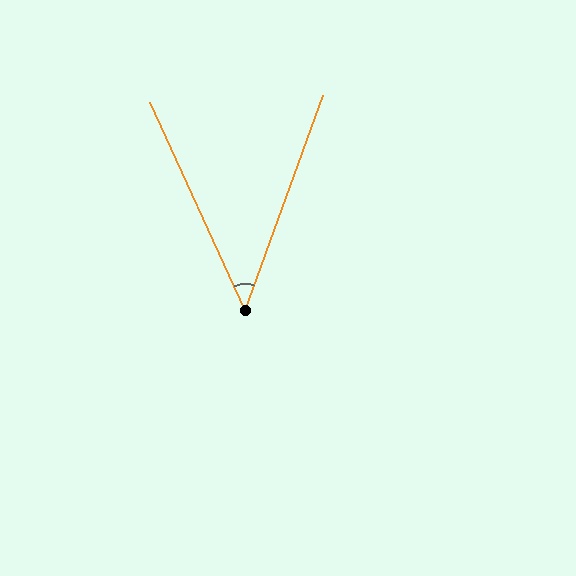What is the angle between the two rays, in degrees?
Approximately 44 degrees.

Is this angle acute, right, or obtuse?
It is acute.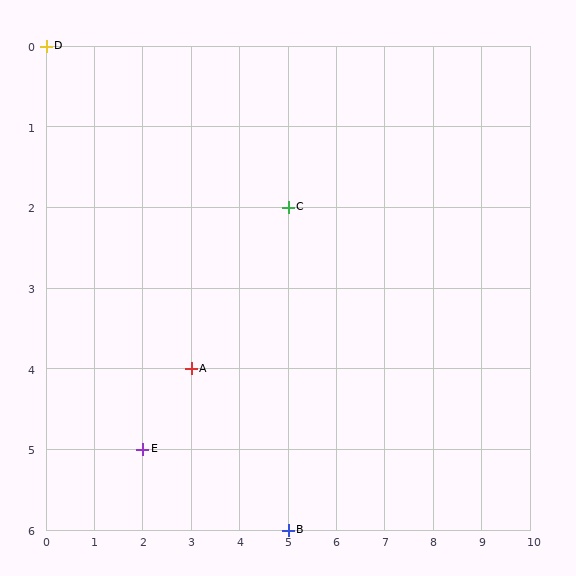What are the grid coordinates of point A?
Point A is at grid coordinates (3, 4).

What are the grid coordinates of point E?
Point E is at grid coordinates (2, 5).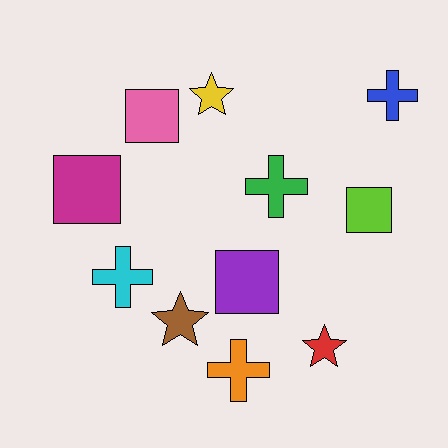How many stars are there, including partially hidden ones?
There are 3 stars.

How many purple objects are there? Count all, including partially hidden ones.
There is 1 purple object.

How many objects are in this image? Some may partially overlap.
There are 11 objects.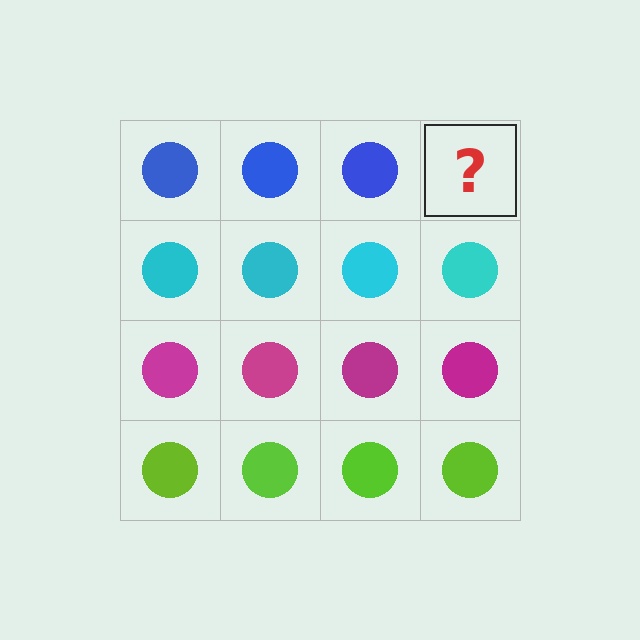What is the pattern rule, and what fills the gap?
The rule is that each row has a consistent color. The gap should be filled with a blue circle.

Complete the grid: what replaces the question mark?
The question mark should be replaced with a blue circle.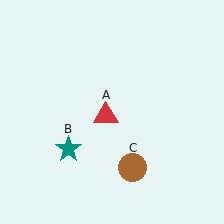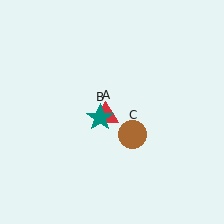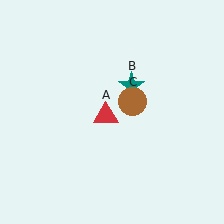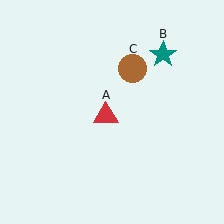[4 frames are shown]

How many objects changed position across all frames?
2 objects changed position: teal star (object B), brown circle (object C).